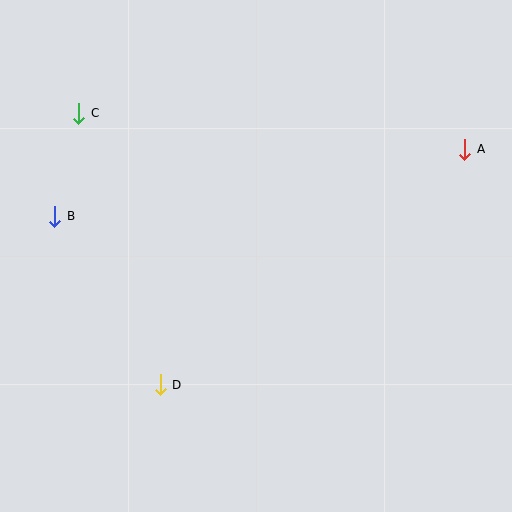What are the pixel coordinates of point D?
Point D is at (160, 385).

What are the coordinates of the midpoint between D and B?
The midpoint between D and B is at (107, 300).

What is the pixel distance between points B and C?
The distance between B and C is 106 pixels.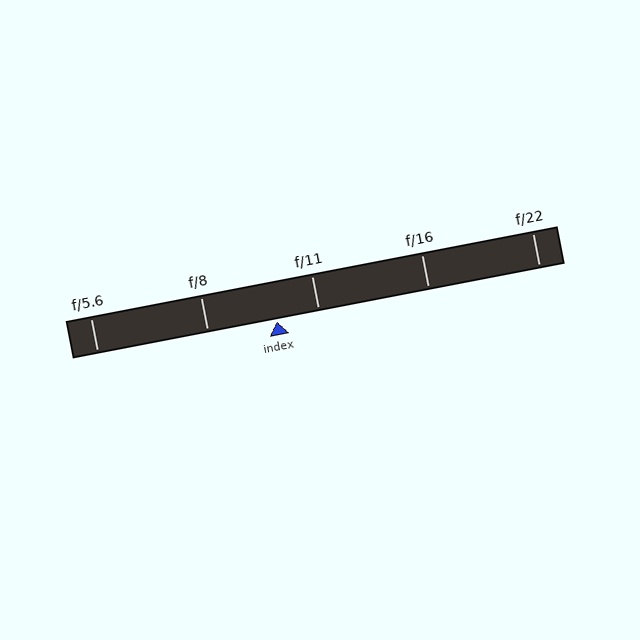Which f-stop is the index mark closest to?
The index mark is closest to f/11.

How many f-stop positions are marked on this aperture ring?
There are 5 f-stop positions marked.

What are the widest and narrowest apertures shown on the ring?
The widest aperture shown is f/5.6 and the narrowest is f/22.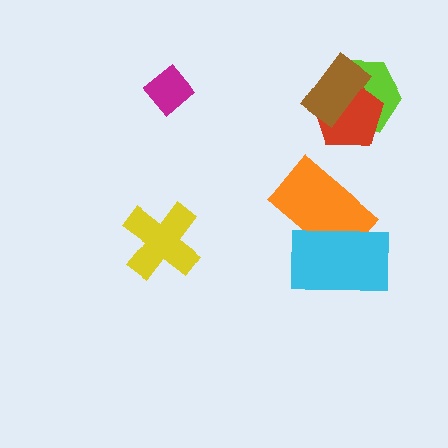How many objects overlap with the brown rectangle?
2 objects overlap with the brown rectangle.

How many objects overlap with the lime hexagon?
2 objects overlap with the lime hexagon.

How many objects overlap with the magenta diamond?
0 objects overlap with the magenta diamond.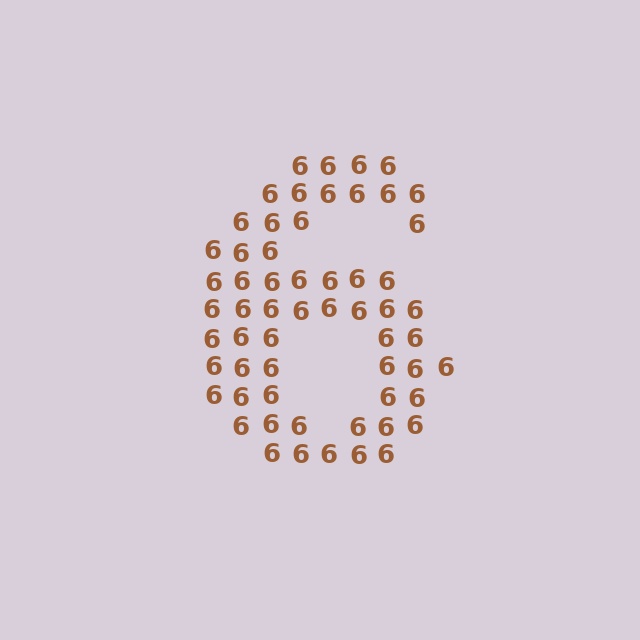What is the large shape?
The large shape is the digit 6.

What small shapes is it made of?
It is made of small digit 6's.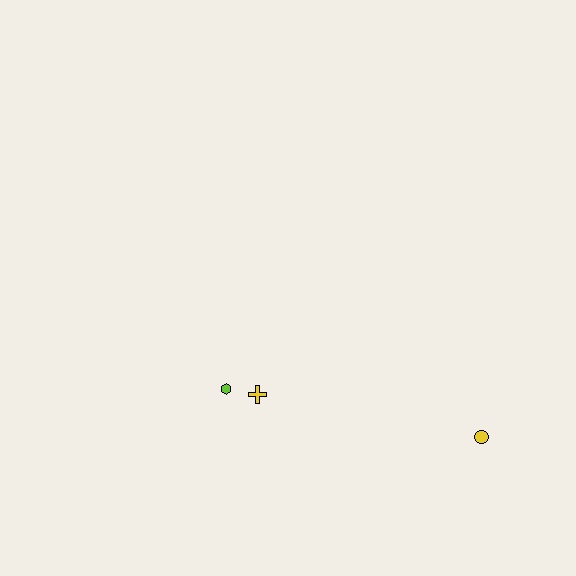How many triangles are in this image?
There are no triangles.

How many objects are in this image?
There are 3 objects.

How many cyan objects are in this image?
There are no cyan objects.